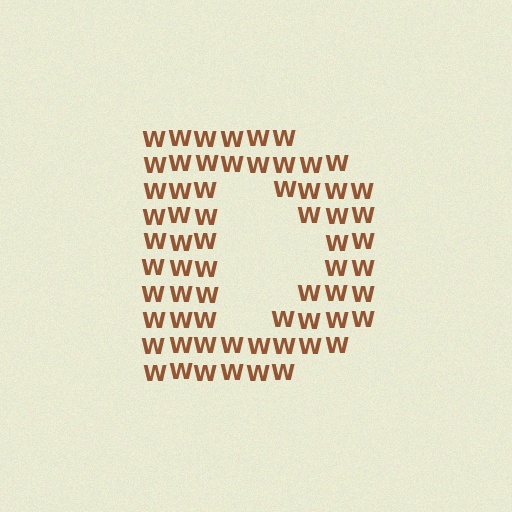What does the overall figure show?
The overall figure shows the letter D.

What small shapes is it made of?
It is made of small letter W's.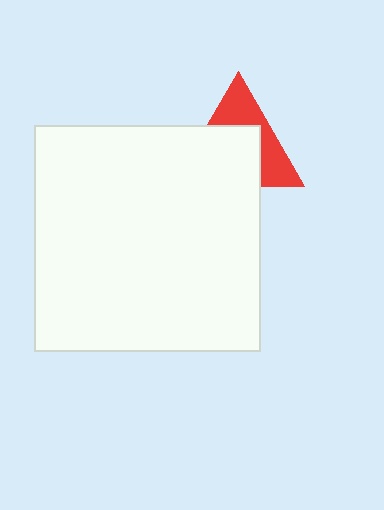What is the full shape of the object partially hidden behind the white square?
The partially hidden object is a red triangle.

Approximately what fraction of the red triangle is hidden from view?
Roughly 57% of the red triangle is hidden behind the white square.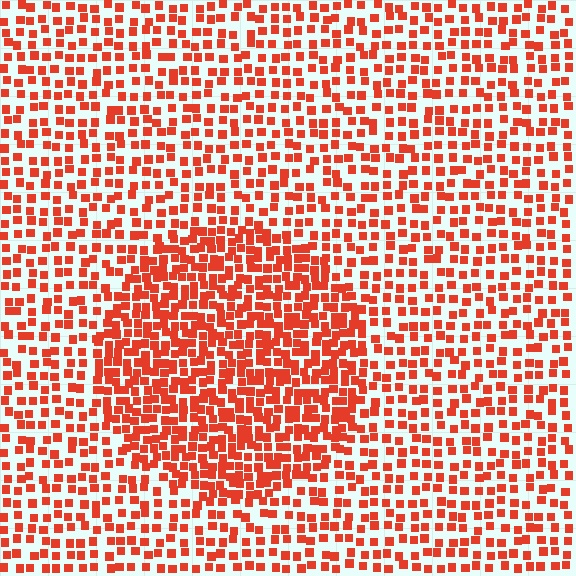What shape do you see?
I see a circle.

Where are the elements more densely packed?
The elements are more densely packed inside the circle boundary.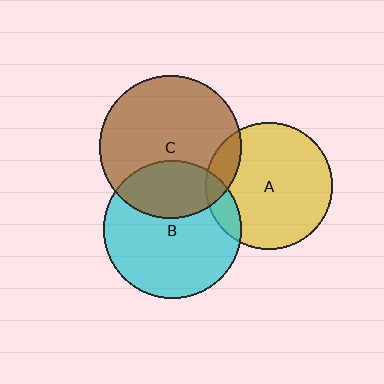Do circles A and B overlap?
Yes.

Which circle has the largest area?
Circle C (brown).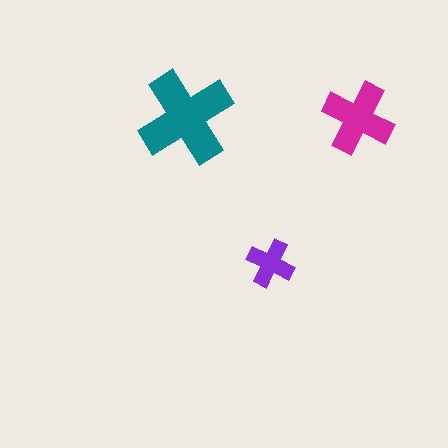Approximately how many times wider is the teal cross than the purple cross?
About 2 times wider.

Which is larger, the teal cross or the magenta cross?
The teal one.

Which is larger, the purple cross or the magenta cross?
The magenta one.